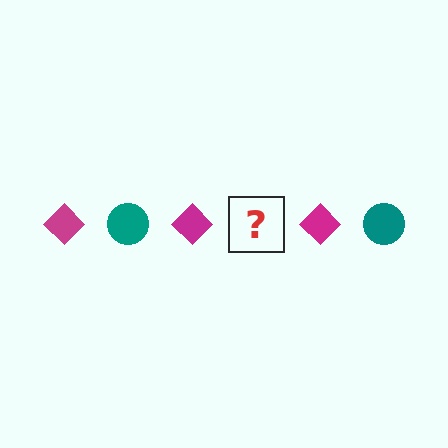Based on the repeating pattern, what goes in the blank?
The blank should be a teal circle.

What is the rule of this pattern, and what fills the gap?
The rule is that the pattern alternates between magenta diamond and teal circle. The gap should be filled with a teal circle.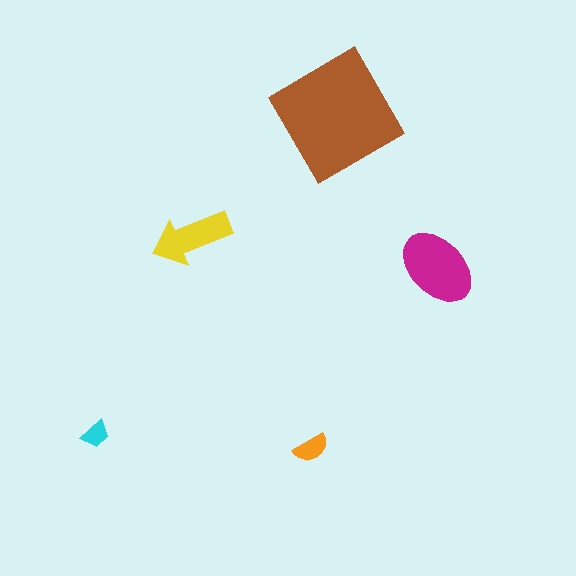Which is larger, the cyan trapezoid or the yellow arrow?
The yellow arrow.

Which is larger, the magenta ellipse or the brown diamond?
The brown diamond.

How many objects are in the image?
There are 5 objects in the image.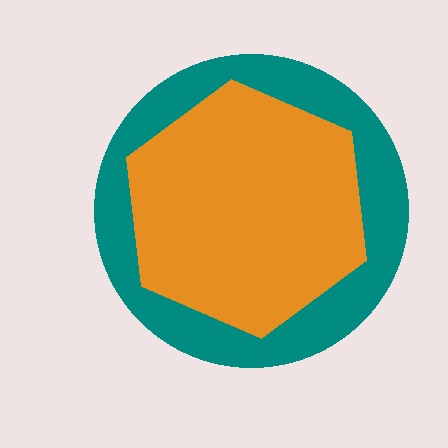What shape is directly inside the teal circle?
The orange hexagon.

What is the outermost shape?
The teal circle.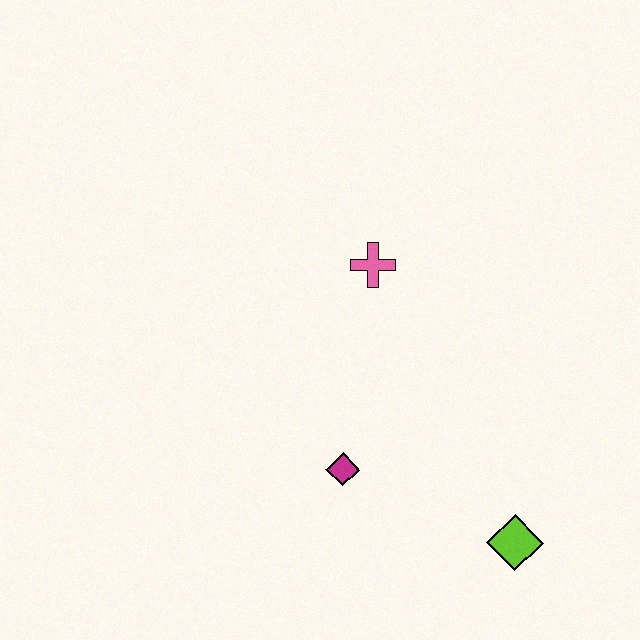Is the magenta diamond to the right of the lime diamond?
No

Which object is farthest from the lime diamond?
The pink cross is farthest from the lime diamond.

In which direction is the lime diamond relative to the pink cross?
The lime diamond is below the pink cross.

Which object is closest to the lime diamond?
The magenta diamond is closest to the lime diamond.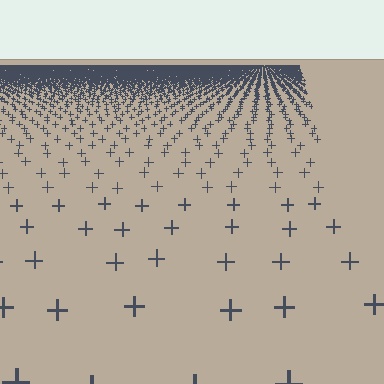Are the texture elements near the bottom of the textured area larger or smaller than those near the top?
Larger. Near the bottom, elements are closer to the viewer and appear at a bigger on-screen size.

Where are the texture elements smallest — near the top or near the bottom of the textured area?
Near the top.